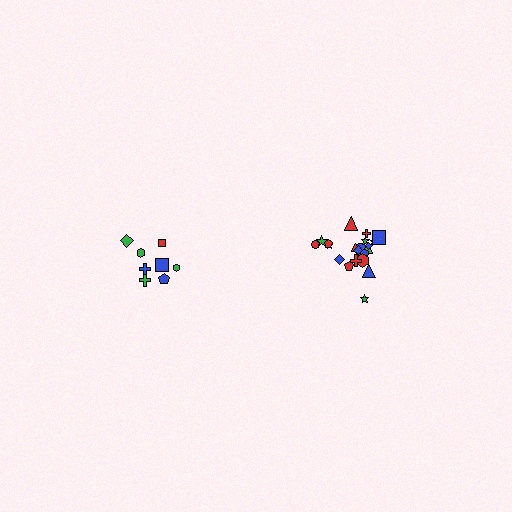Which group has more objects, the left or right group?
The right group.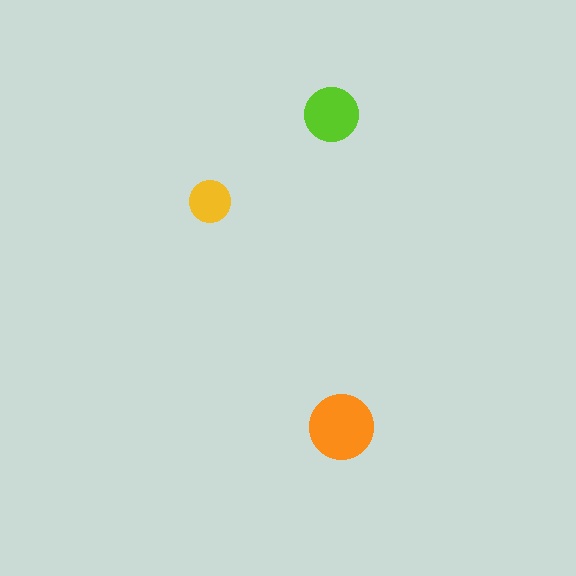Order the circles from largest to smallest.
the orange one, the lime one, the yellow one.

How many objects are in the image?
There are 3 objects in the image.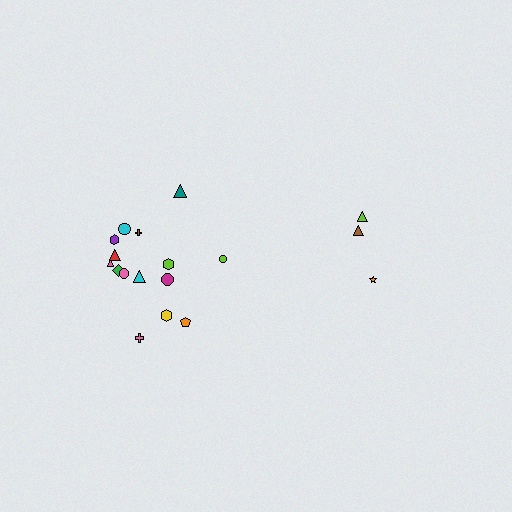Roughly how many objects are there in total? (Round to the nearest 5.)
Roughly 20 objects in total.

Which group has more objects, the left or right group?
The left group.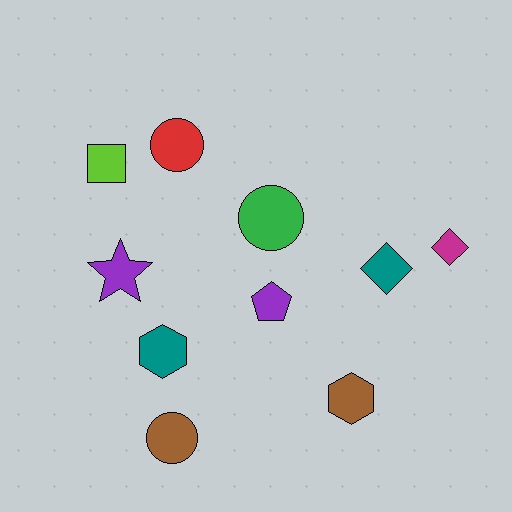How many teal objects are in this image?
There are 2 teal objects.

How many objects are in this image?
There are 10 objects.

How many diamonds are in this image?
There are 2 diamonds.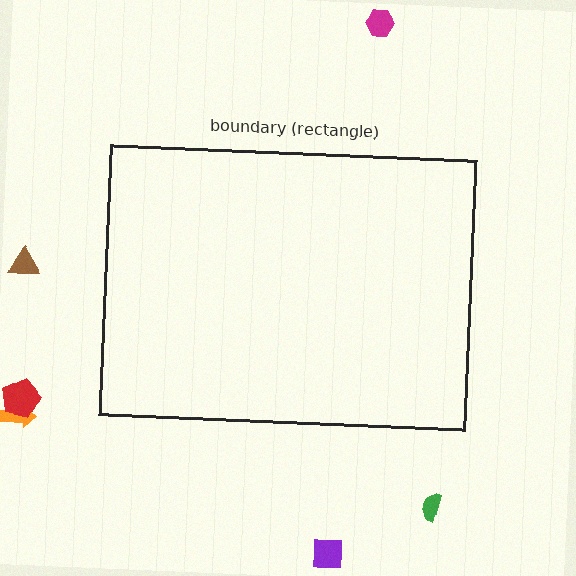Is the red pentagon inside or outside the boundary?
Outside.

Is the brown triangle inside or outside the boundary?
Outside.